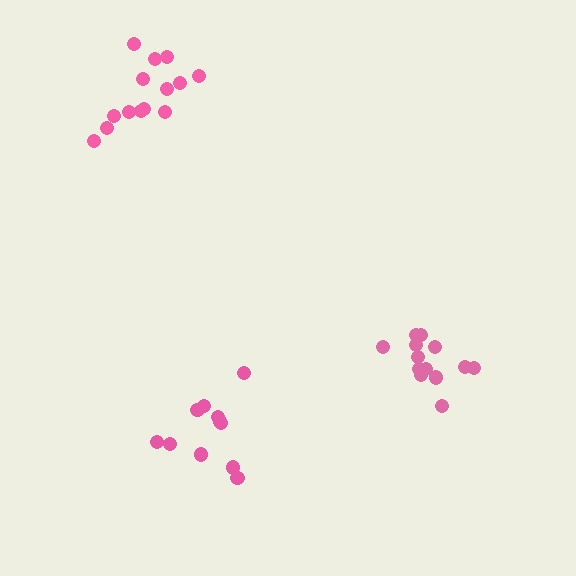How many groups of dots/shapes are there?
There are 3 groups.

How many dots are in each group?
Group 1: 11 dots, Group 2: 13 dots, Group 3: 14 dots (38 total).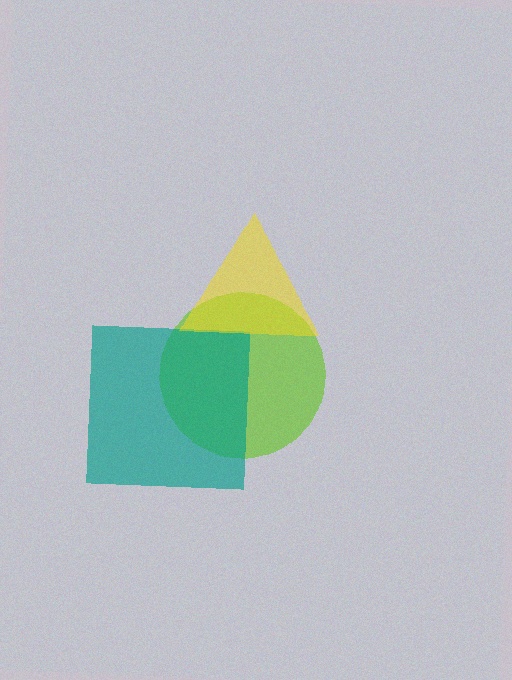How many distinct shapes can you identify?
There are 3 distinct shapes: a lime circle, a teal square, a yellow triangle.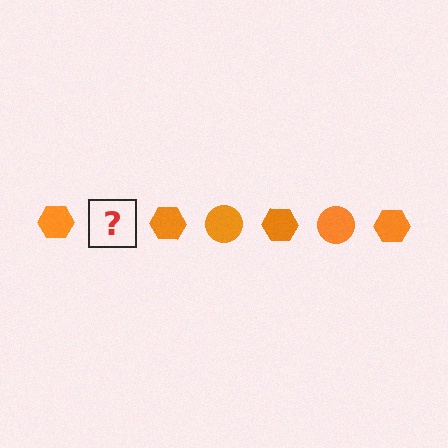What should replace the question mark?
The question mark should be replaced with an orange circle.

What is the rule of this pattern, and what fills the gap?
The rule is that the pattern cycles through hexagon, circle shapes in orange. The gap should be filled with an orange circle.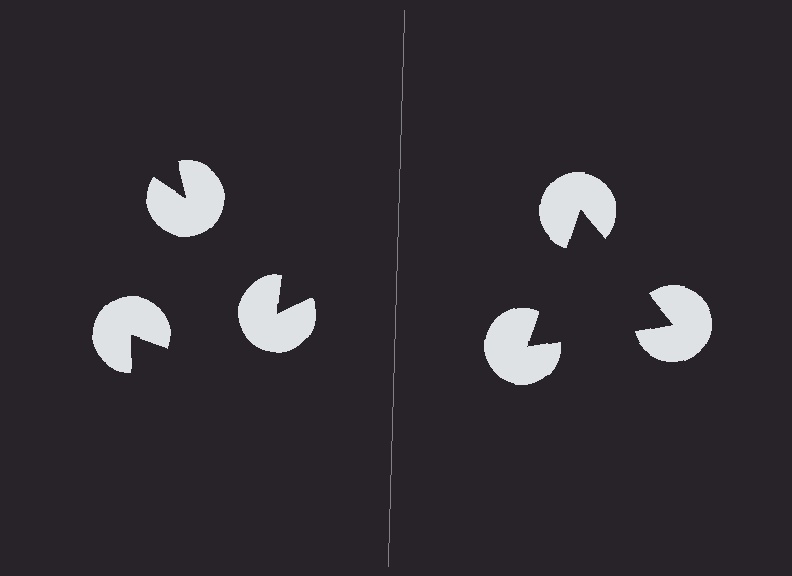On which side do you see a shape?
An illusory triangle appears on the right side. On the left side the wedge cuts are rotated, so no coherent shape forms.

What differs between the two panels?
The pac-man discs are positioned identically on both sides; only the wedge orientations differ. On the right they align to a triangle; on the left they are misaligned.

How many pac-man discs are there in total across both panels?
6 — 3 on each side.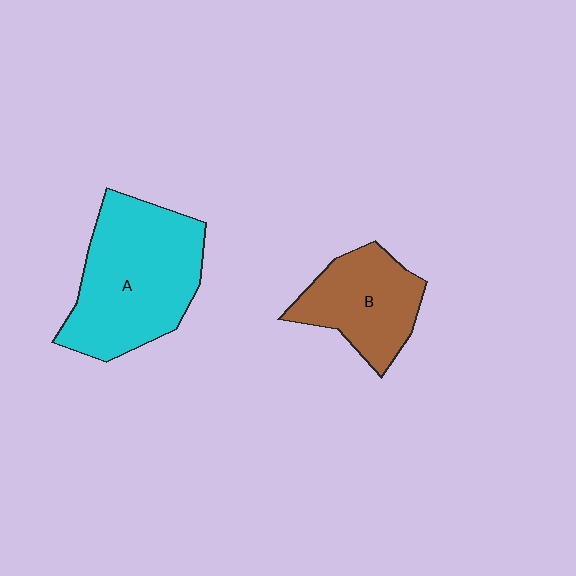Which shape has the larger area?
Shape A (cyan).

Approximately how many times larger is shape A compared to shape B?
Approximately 1.6 times.